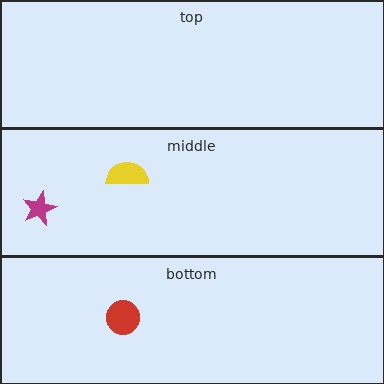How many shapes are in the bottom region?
1.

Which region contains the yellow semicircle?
The middle region.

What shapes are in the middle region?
The magenta star, the yellow semicircle.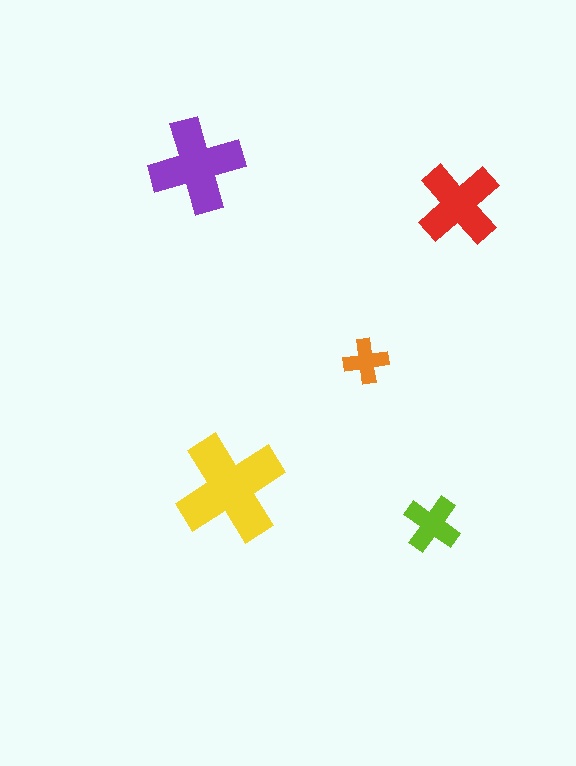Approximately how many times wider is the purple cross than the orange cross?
About 2 times wider.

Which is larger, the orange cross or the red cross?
The red one.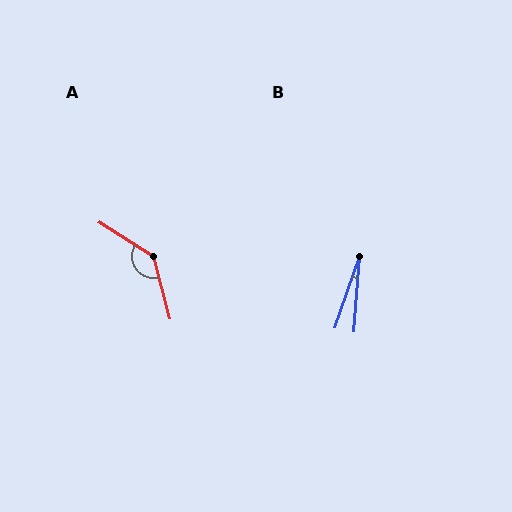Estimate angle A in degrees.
Approximately 137 degrees.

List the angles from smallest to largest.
B (15°), A (137°).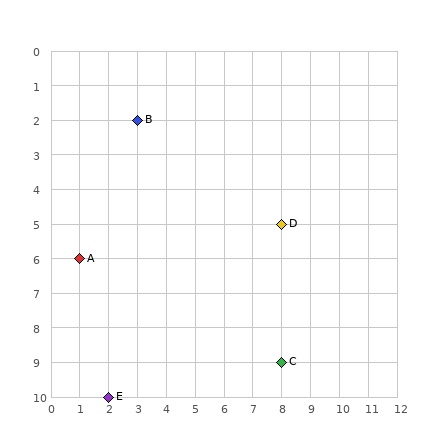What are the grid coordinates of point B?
Point B is at grid coordinates (3, 2).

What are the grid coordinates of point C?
Point C is at grid coordinates (8, 9).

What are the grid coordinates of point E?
Point E is at grid coordinates (2, 10).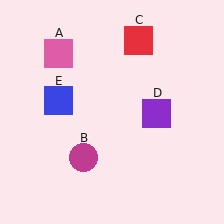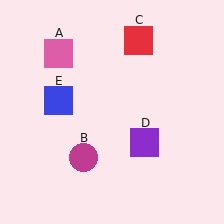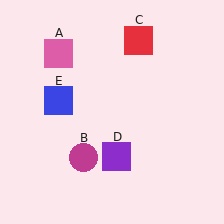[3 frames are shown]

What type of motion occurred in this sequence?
The purple square (object D) rotated clockwise around the center of the scene.